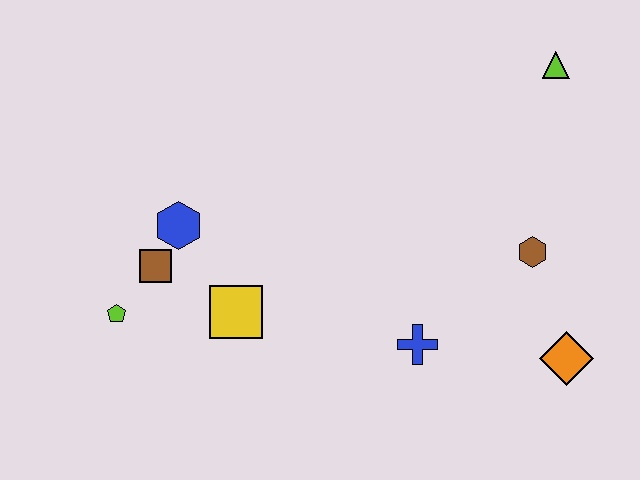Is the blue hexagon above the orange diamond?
Yes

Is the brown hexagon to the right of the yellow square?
Yes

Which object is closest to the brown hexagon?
The orange diamond is closest to the brown hexagon.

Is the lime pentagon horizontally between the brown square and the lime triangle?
No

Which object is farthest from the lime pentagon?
The lime triangle is farthest from the lime pentagon.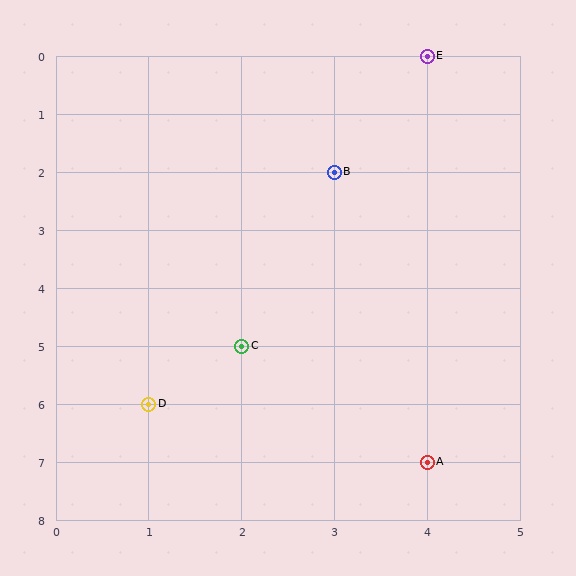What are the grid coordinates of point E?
Point E is at grid coordinates (4, 0).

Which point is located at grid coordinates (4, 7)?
Point A is at (4, 7).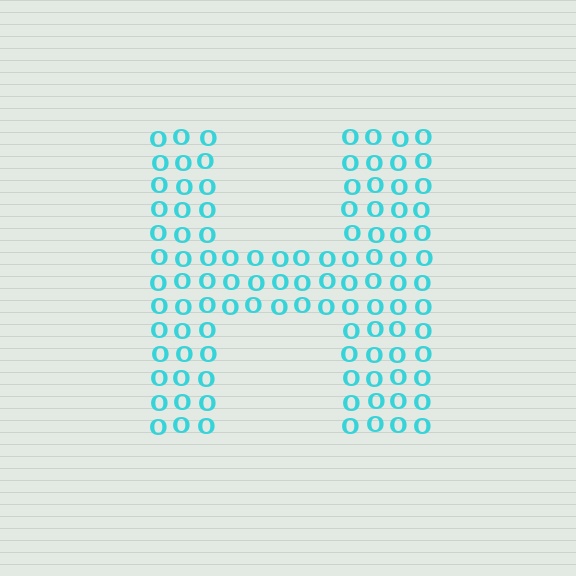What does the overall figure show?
The overall figure shows the letter H.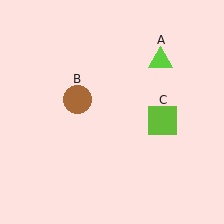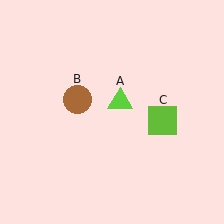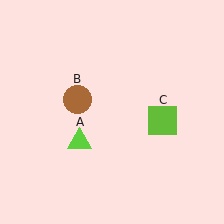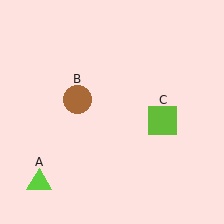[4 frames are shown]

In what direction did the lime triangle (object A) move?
The lime triangle (object A) moved down and to the left.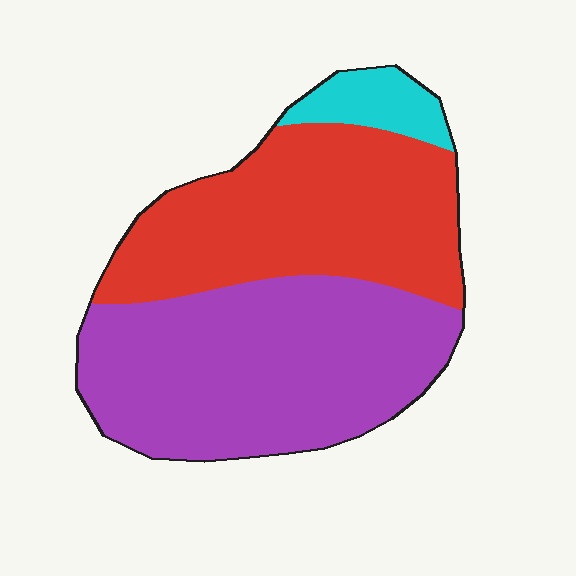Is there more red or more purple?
Purple.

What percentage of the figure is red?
Red takes up between a third and a half of the figure.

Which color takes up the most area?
Purple, at roughly 50%.